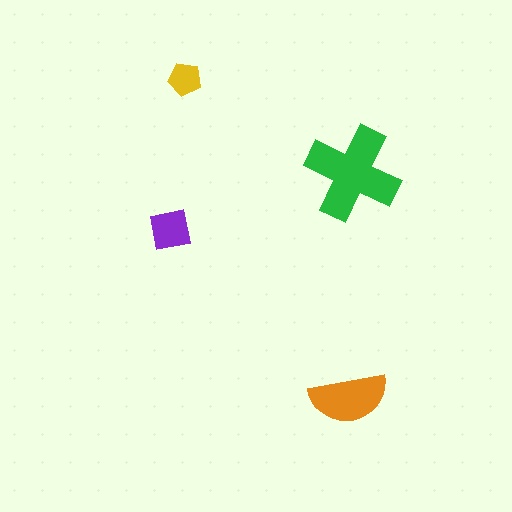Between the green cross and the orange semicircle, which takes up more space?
The green cross.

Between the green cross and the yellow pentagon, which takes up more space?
The green cross.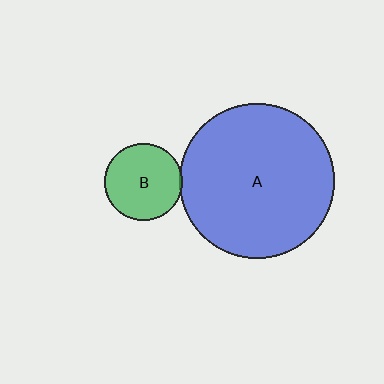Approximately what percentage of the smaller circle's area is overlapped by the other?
Approximately 5%.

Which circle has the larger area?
Circle A (blue).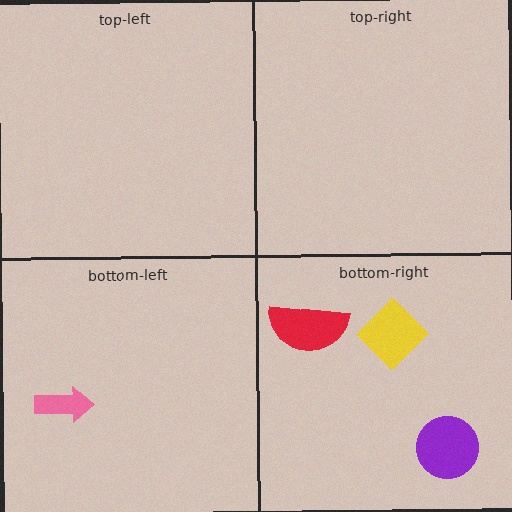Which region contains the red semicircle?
The bottom-right region.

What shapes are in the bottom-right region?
The red semicircle, the yellow diamond, the purple circle.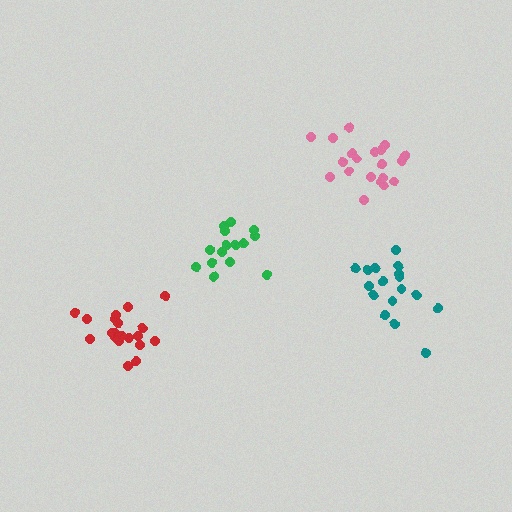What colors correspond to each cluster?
The clusters are colored: green, pink, red, teal.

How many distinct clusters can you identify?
There are 4 distinct clusters.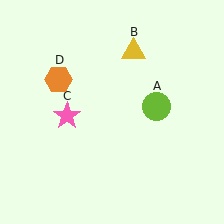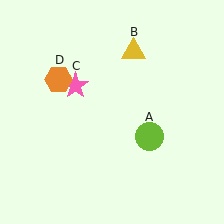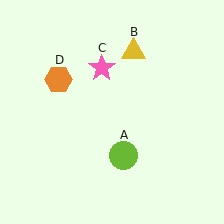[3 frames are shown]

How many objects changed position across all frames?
2 objects changed position: lime circle (object A), pink star (object C).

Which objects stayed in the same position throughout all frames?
Yellow triangle (object B) and orange hexagon (object D) remained stationary.